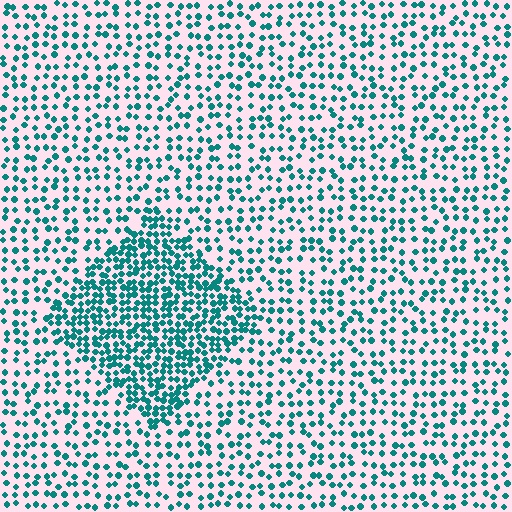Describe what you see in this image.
The image contains small teal elements arranged at two different densities. A diamond-shaped region is visible where the elements are more densely packed than the surrounding area.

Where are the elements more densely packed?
The elements are more densely packed inside the diamond boundary.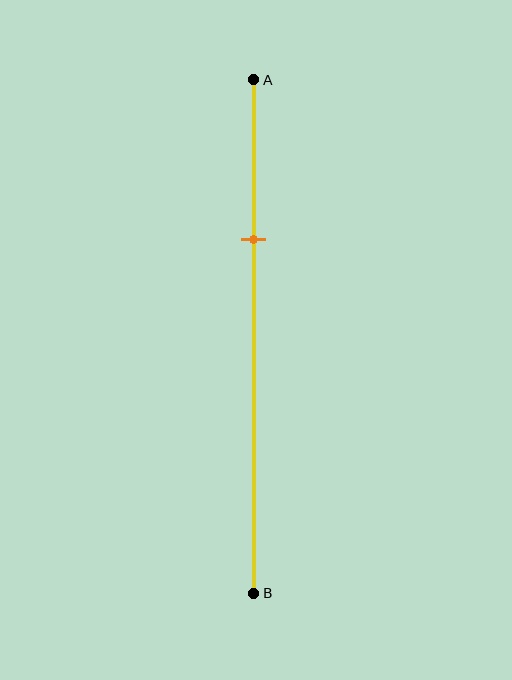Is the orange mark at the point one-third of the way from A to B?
Yes, the mark is approximately at the one-third point.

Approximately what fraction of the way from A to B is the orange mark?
The orange mark is approximately 30% of the way from A to B.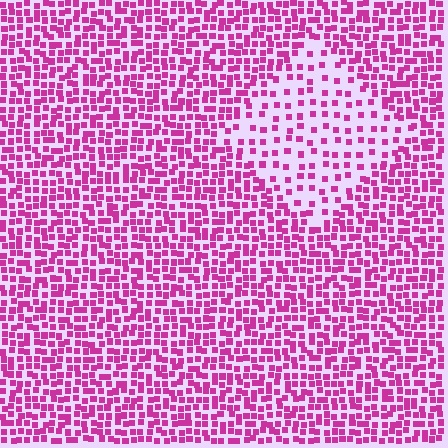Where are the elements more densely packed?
The elements are more densely packed outside the diamond boundary.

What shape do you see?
I see a diamond.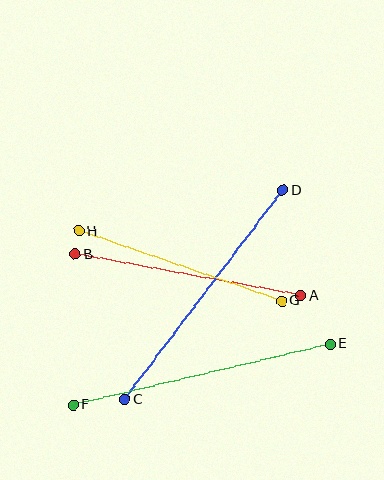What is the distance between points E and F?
The distance is approximately 264 pixels.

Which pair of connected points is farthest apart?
Points E and F are farthest apart.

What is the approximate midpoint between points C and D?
The midpoint is at approximately (204, 295) pixels.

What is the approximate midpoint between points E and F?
The midpoint is at approximately (202, 374) pixels.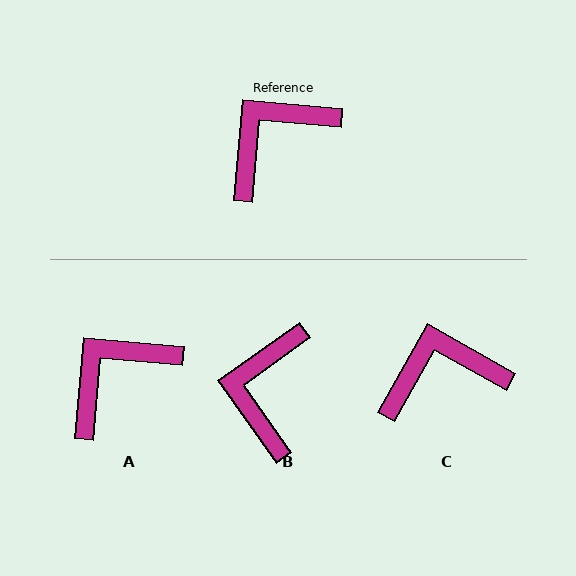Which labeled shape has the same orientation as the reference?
A.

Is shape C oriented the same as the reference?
No, it is off by about 24 degrees.